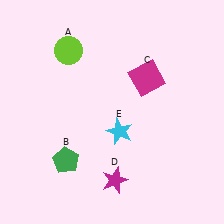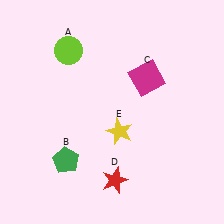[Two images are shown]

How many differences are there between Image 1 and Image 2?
There are 2 differences between the two images.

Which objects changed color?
D changed from magenta to red. E changed from cyan to yellow.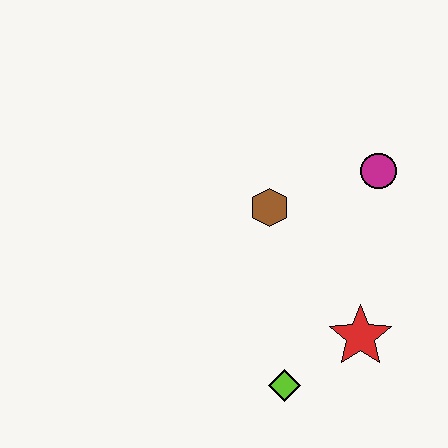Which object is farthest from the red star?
The magenta circle is farthest from the red star.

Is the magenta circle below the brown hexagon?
No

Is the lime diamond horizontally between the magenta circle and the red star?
No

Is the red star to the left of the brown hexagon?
No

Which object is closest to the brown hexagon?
The magenta circle is closest to the brown hexagon.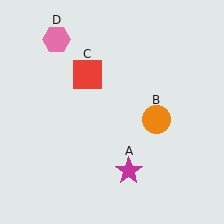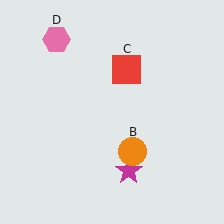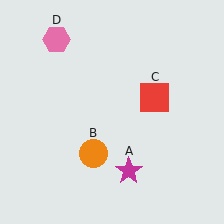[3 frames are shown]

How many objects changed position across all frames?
2 objects changed position: orange circle (object B), red square (object C).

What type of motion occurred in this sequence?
The orange circle (object B), red square (object C) rotated clockwise around the center of the scene.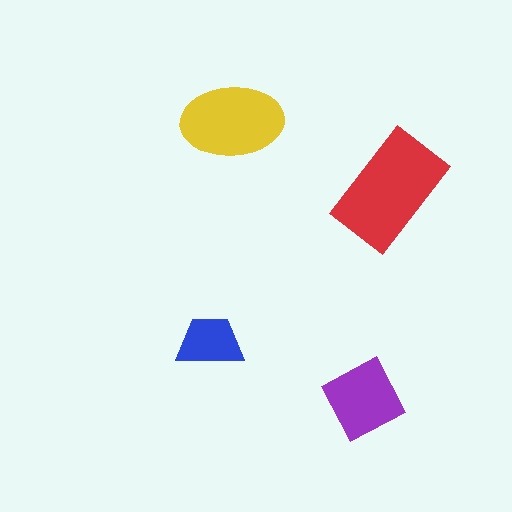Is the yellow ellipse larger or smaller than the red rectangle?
Smaller.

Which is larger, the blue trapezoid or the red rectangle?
The red rectangle.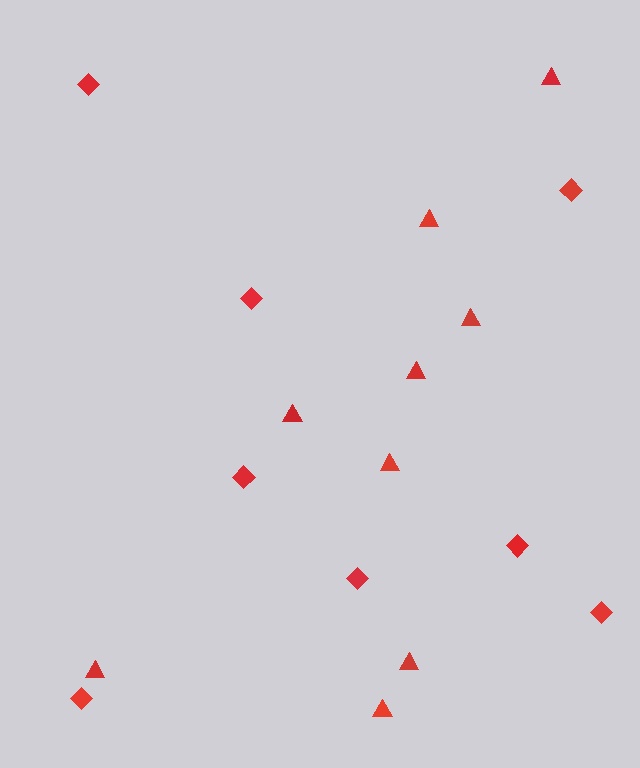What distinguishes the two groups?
There are 2 groups: one group of triangles (9) and one group of diamonds (8).